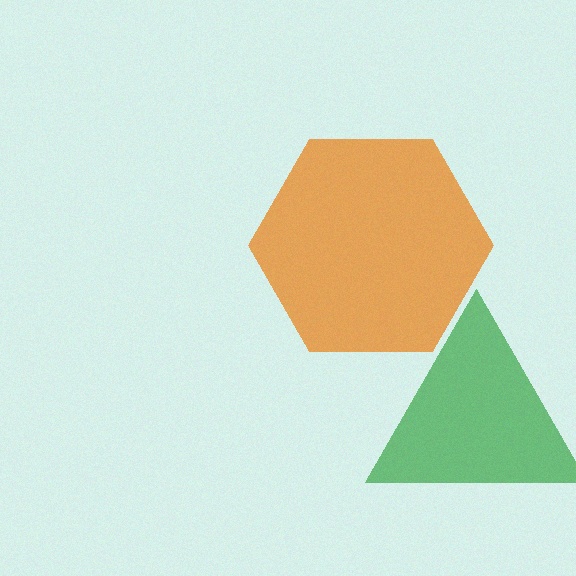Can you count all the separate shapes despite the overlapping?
Yes, there are 2 separate shapes.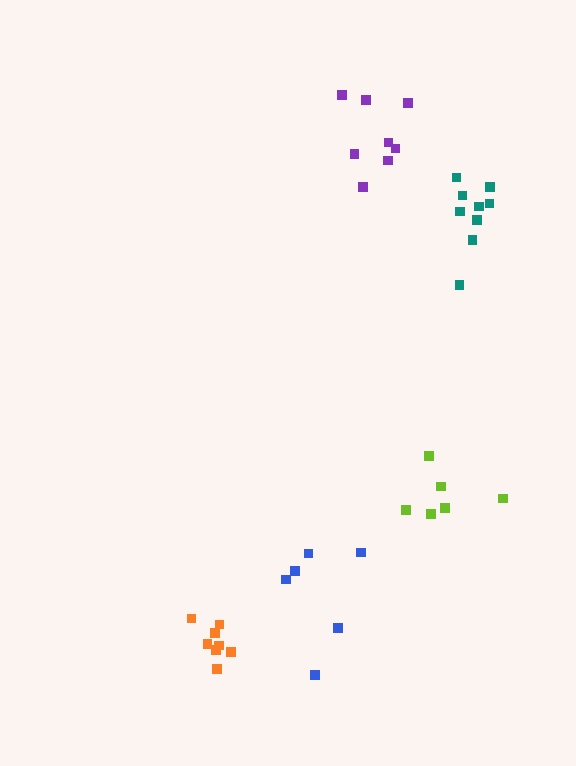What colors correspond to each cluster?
The clusters are colored: purple, lime, teal, blue, orange.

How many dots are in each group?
Group 1: 8 dots, Group 2: 6 dots, Group 3: 9 dots, Group 4: 6 dots, Group 5: 8 dots (37 total).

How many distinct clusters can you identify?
There are 5 distinct clusters.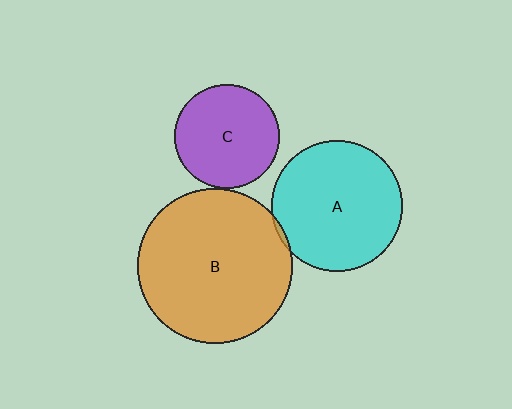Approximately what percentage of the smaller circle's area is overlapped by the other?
Approximately 5%.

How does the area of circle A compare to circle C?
Approximately 1.6 times.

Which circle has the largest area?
Circle B (orange).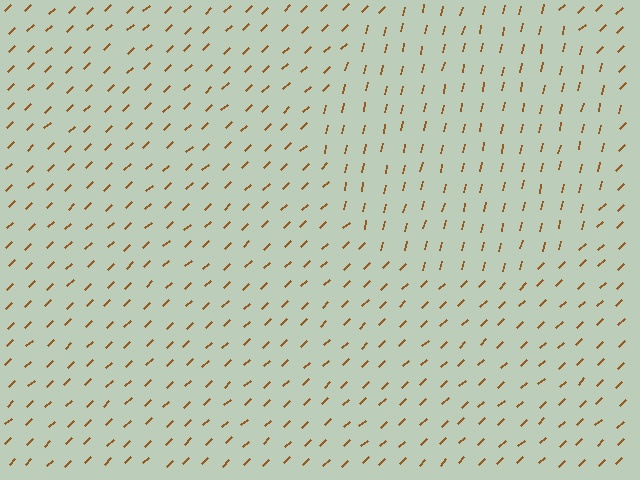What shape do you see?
I see a circle.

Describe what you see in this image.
The image is filled with small brown line segments. A circle region in the image has lines oriented differently from the surrounding lines, creating a visible texture boundary.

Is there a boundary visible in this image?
Yes, there is a texture boundary formed by a change in line orientation.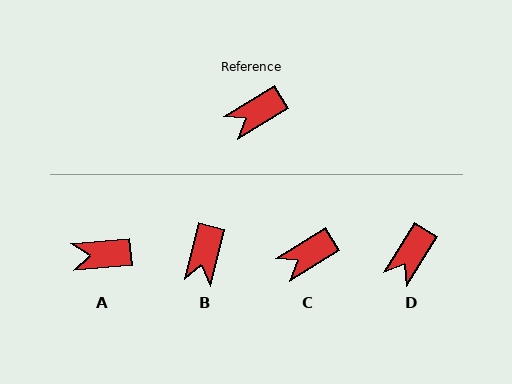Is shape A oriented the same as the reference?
No, it is off by about 27 degrees.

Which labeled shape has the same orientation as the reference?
C.